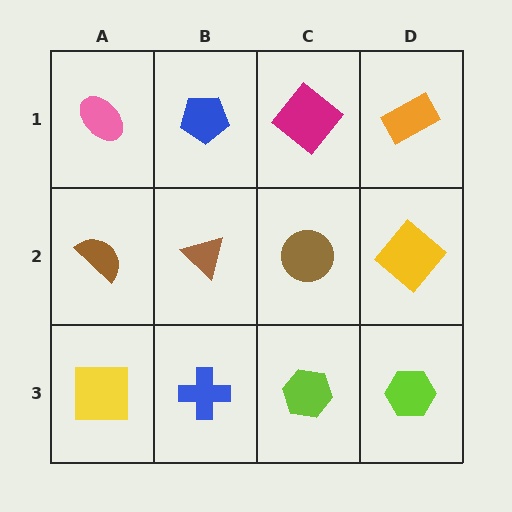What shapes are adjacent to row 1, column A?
A brown semicircle (row 2, column A), a blue pentagon (row 1, column B).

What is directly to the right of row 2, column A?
A brown triangle.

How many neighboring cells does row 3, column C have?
3.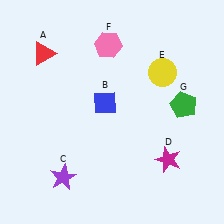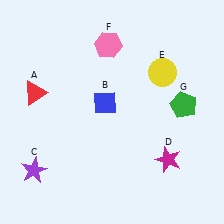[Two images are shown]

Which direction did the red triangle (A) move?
The red triangle (A) moved down.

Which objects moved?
The objects that moved are: the red triangle (A), the purple star (C).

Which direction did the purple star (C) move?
The purple star (C) moved left.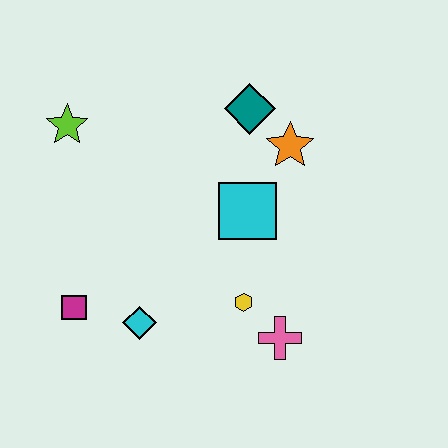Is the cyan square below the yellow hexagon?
No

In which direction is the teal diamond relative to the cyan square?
The teal diamond is above the cyan square.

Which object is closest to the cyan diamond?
The magenta square is closest to the cyan diamond.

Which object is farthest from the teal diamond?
The magenta square is farthest from the teal diamond.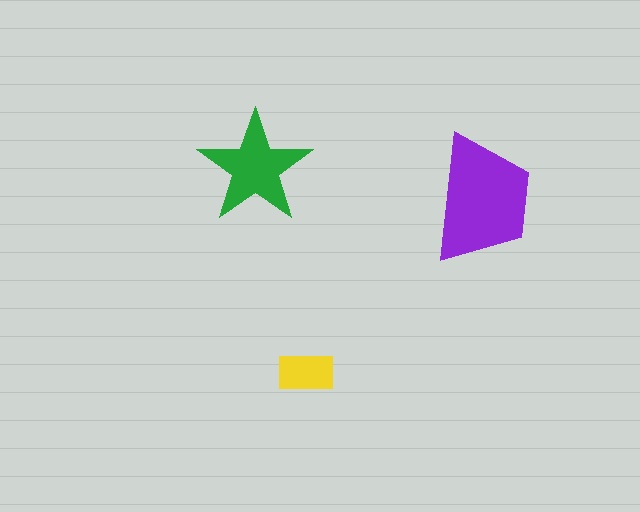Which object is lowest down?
The yellow rectangle is bottommost.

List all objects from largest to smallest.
The purple trapezoid, the green star, the yellow rectangle.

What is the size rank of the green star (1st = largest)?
2nd.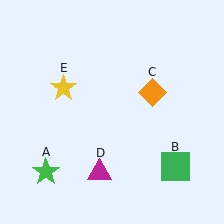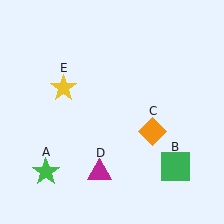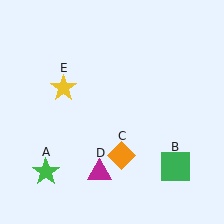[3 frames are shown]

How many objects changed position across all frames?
1 object changed position: orange diamond (object C).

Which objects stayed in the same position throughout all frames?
Green star (object A) and green square (object B) and magenta triangle (object D) and yellow star (object E) remained stationary.